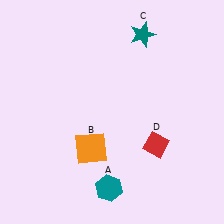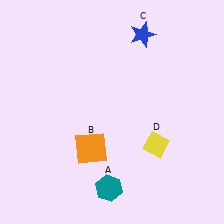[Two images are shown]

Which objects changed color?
C changed from teal to blue. D changed from red to yellow.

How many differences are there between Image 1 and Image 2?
There are 2 differences between the two images.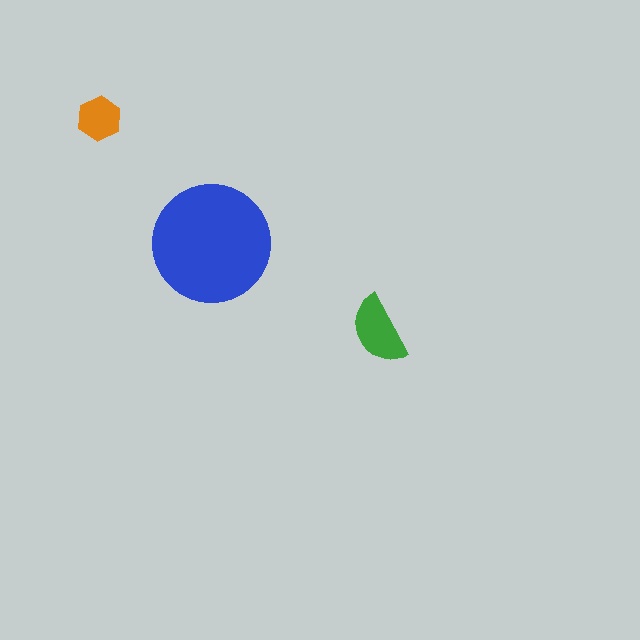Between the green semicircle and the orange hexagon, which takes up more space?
The green semicircle.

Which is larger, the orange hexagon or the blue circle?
The blue circle.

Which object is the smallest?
The orange hexagon.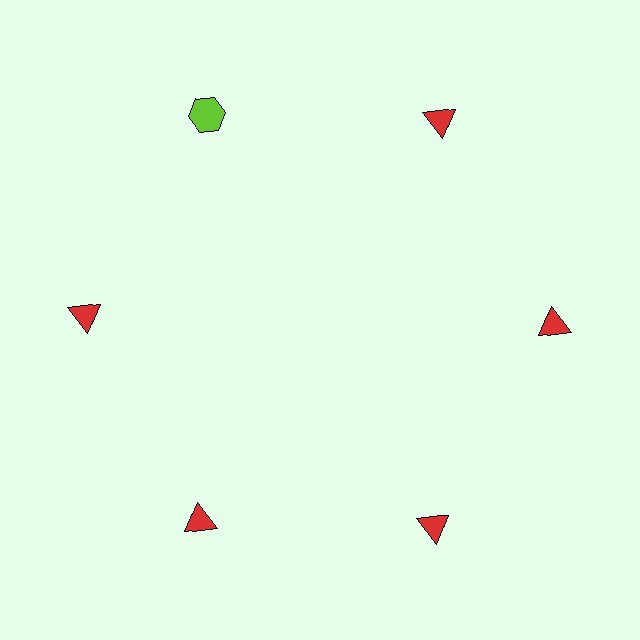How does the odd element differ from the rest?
It differs in both color (lime instead of red) and shape (hexagon instead of triangle).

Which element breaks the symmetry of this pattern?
The lime hexagon at roughly the 11 o'clock position breaks the symmetry. All other shapes are red triangles.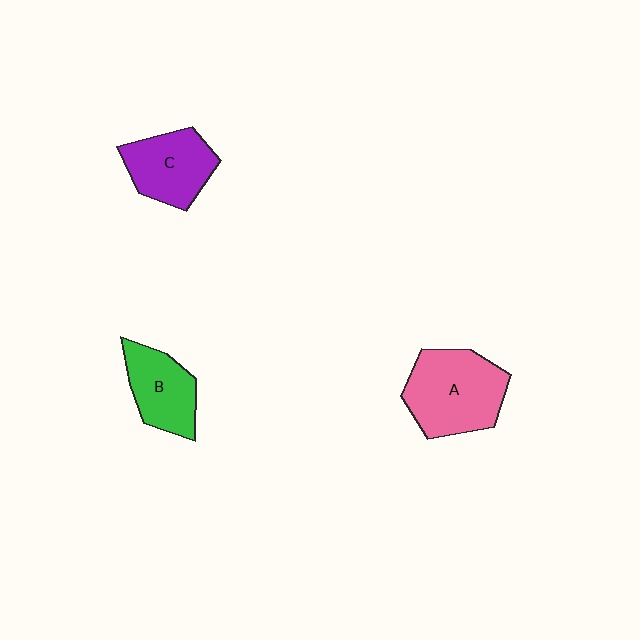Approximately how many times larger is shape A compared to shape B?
Approximately 1.5 times.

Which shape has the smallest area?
Shape B (green).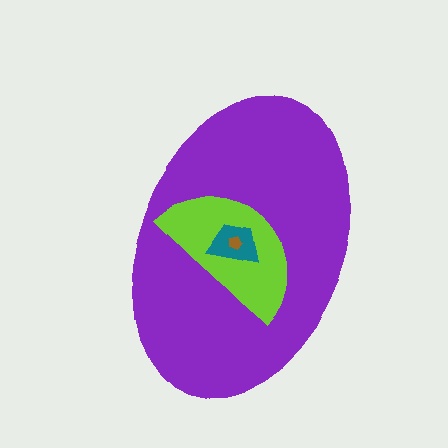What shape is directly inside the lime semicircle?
The teal trapezoid.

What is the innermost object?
The brown pentagon.